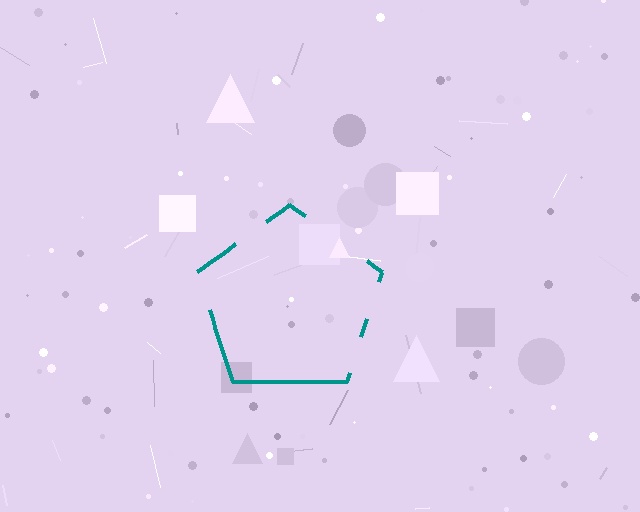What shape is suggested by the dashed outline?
The dashed outline suggests a pentagon.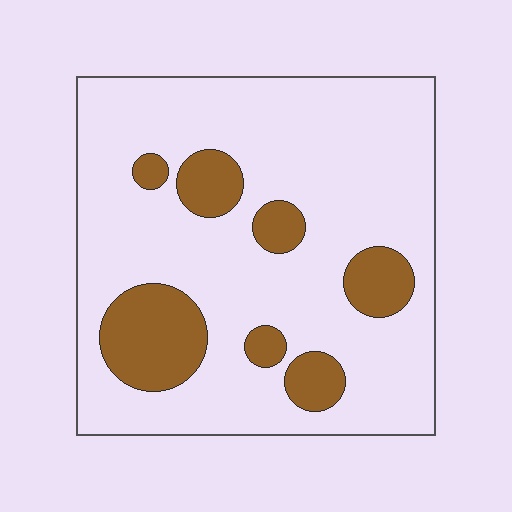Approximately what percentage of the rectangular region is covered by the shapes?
Approximately 20%.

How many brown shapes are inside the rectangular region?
7.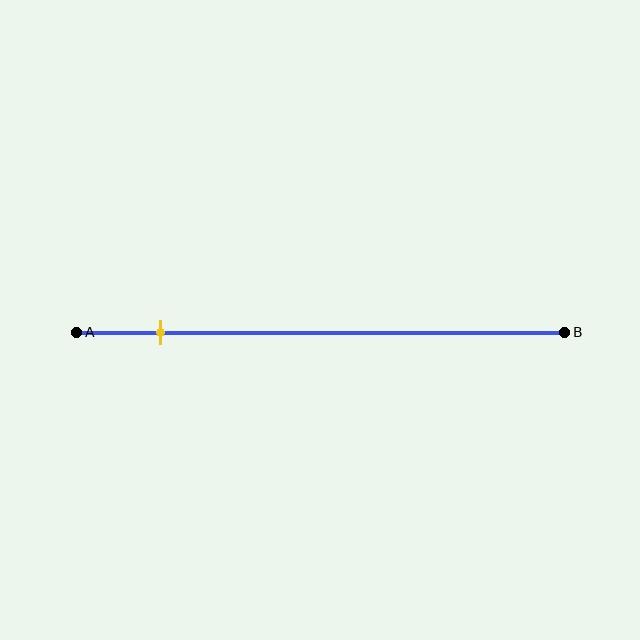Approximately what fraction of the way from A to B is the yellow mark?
The yellow mark is approximately 15% of the way from A to B.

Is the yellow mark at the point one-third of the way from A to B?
No, the mark is at about 15% from A, not at the 33% one-third point.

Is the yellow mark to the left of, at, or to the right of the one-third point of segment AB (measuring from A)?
The yellow mark is to the left of the one-third point of segment AB.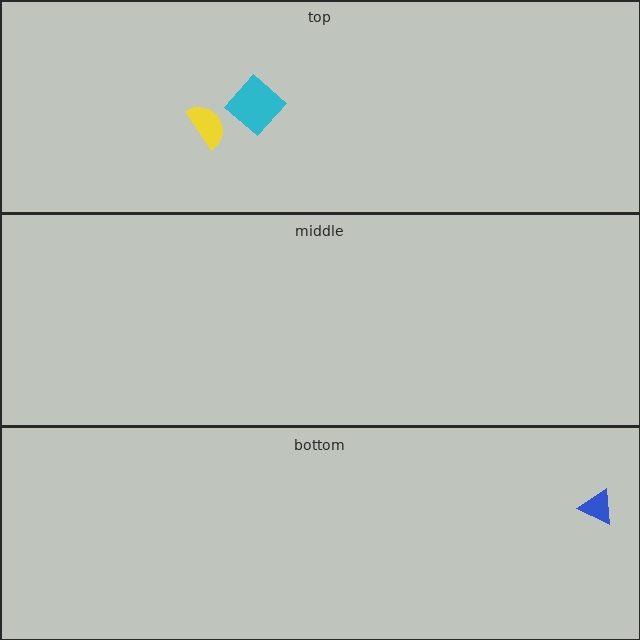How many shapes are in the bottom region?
1.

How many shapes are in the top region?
2.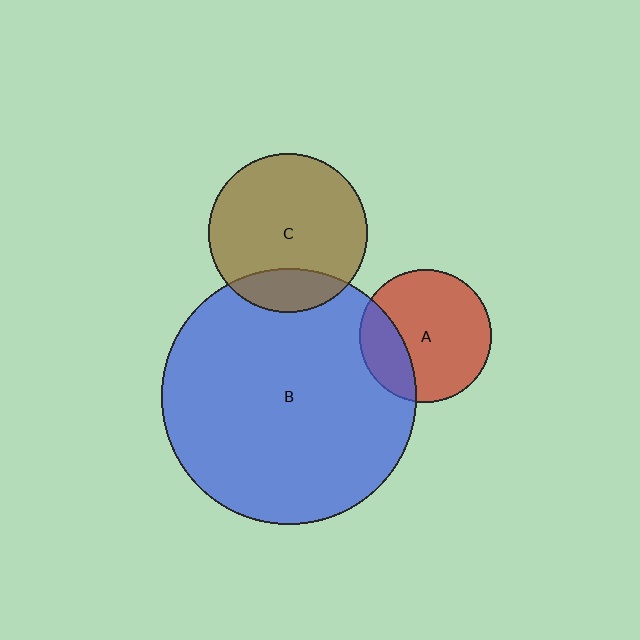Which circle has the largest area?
Circle B (blue).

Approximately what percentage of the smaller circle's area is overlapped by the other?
Approximately 25%.